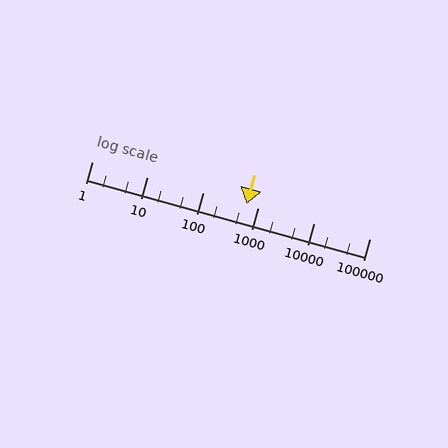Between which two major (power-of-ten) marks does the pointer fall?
The pointer is between 100 and 1000.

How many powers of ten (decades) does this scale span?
The scale spans 5 decades, from 1 to 100000.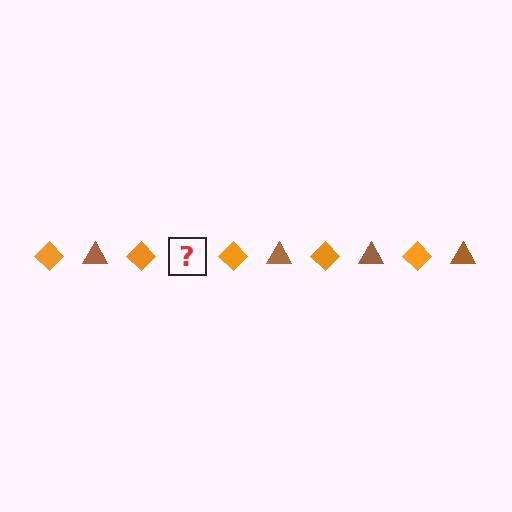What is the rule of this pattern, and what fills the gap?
The rule is that the pattern alternates between orange diamond and brown triangle. The gap should be filled with a brown triangle.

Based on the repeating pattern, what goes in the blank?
The blank should be a brown triangle.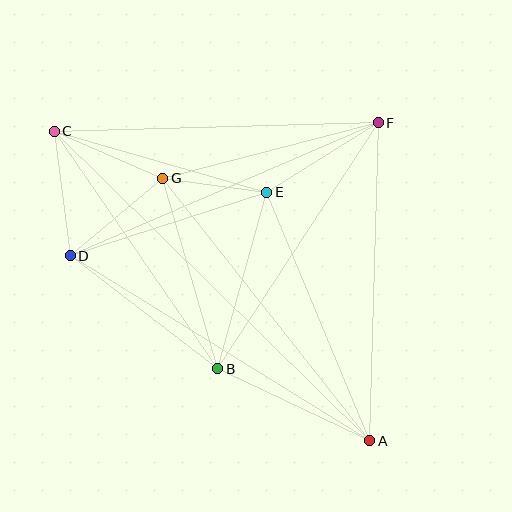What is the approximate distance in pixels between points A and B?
The distance between A and B is approximately 169 pixels.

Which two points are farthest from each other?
Points A and C are farthest from each other.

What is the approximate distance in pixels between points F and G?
The distance between F and G is approximately 223 pixels.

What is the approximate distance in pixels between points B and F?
The distance between B and F is approximately 294 pixels.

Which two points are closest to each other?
Points E and G are closest to each other.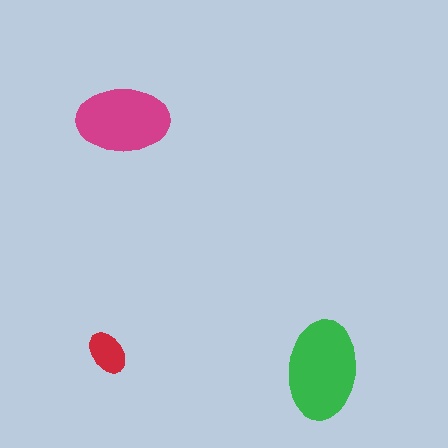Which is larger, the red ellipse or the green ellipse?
The green one.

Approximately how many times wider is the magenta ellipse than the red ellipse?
About 2 times wider.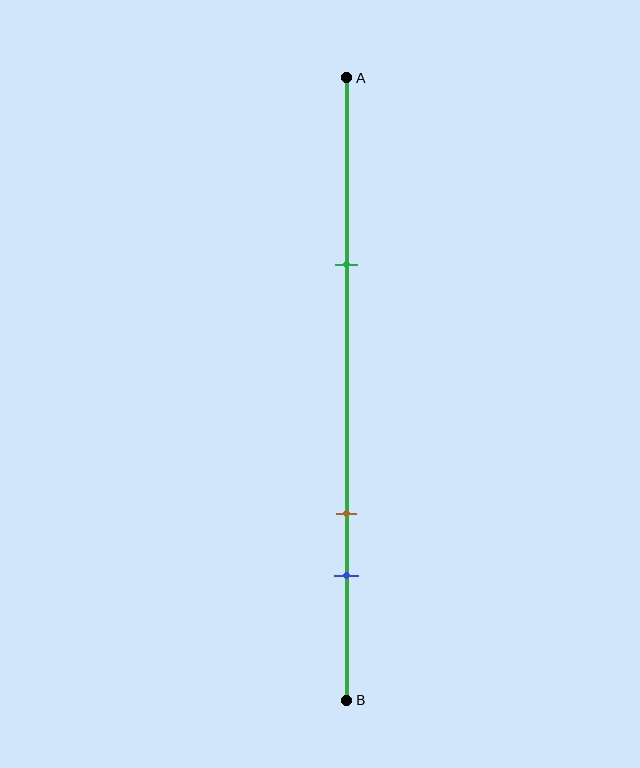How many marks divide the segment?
There are 3 marks dividing the segment.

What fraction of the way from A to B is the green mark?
The green mark is approximately 30% (0.3) of the way from A to B.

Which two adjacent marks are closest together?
The brown and blue marks are the closest adjacent pair.